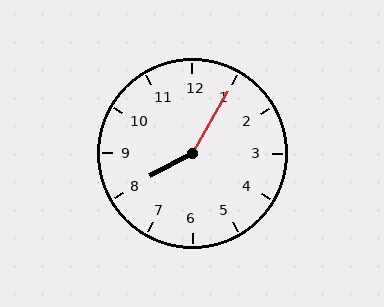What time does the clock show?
8:05.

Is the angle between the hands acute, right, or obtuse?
It is obtuse.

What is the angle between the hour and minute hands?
Approximately 148 degrees.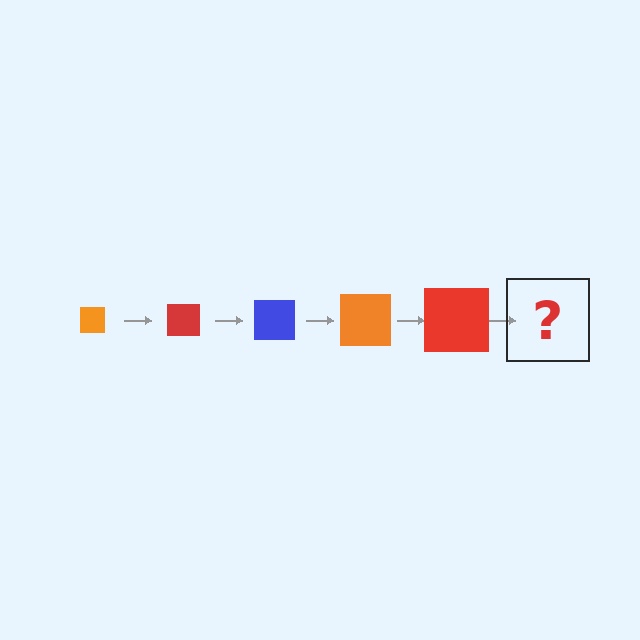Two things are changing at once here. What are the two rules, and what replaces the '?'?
The two rules are that the square grows larger each step and the color cycles through orange, red, and blue. The '?' should be a blue square, larger than the previous one.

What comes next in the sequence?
The next element should be a blue square, larger than the previous one.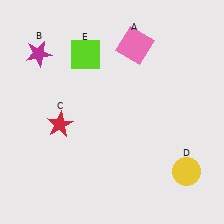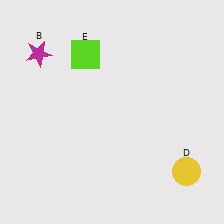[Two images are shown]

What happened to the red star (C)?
The red star (C) was removed in Image 2. It was in the bottom-left area of Image 1.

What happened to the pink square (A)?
The pink square (A) was removed in Image 2. It was in the top-right area of Image 1.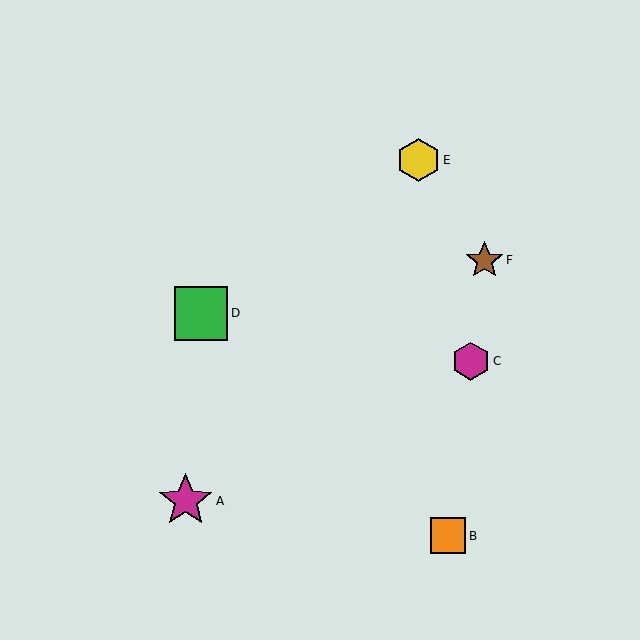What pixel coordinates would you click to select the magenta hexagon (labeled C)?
Click at (471, 361) to select the magenta hexagon C.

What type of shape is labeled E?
Shape E is a yellow hexagon.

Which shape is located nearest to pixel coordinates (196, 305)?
The green square (labeled D) at (201, 313) is nearest to that location.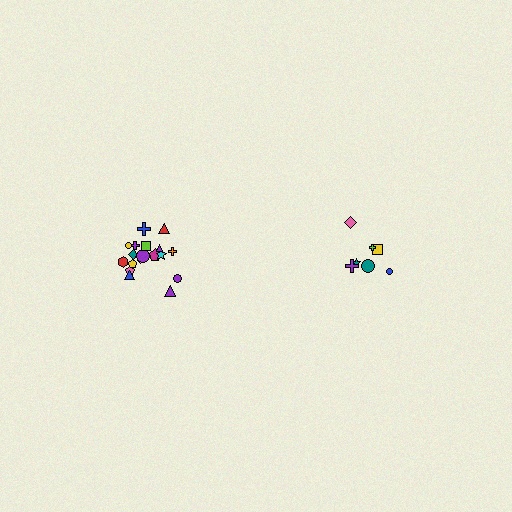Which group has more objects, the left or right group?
The left group.